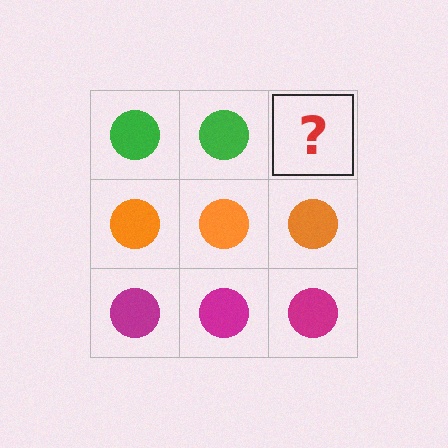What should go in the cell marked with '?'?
The missing cell should contain a green circle.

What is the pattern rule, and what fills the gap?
The rule is that each row has a consistent color. The gap should be filled with a green circle.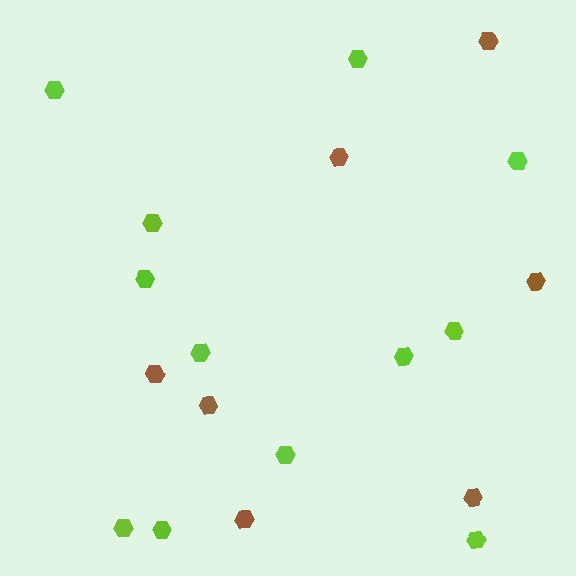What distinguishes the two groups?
There are 2 groups: one group of lime hexagons (12) and one group of brown hexagons (7).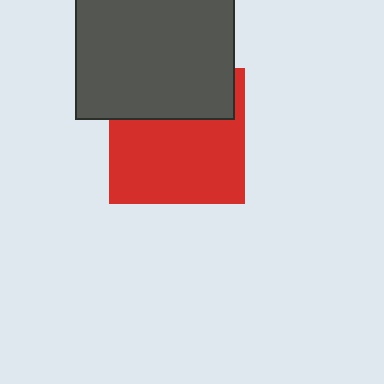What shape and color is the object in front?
The object in front is a dark gray square.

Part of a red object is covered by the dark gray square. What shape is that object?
It is a square.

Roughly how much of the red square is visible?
About half of it is visible (roughly 65%).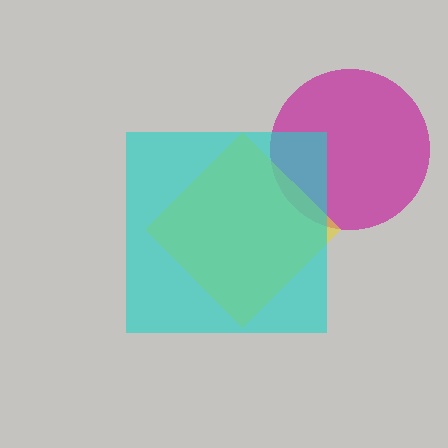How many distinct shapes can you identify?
There are 3 distinct shapes: a magenta circle, a yellow diamond, a cyan square.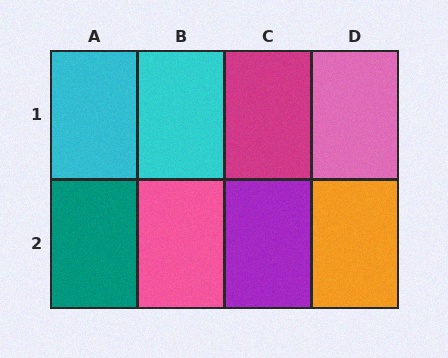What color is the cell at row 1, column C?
Magenta.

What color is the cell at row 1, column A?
Cyan.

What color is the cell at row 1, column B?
Cyan.